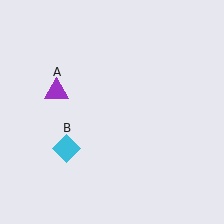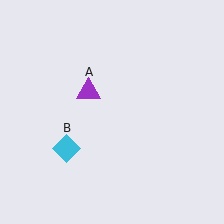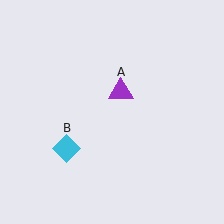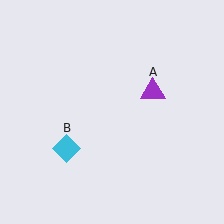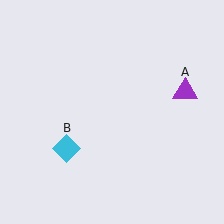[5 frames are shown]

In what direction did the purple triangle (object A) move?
The purple triangle (object A) moved right.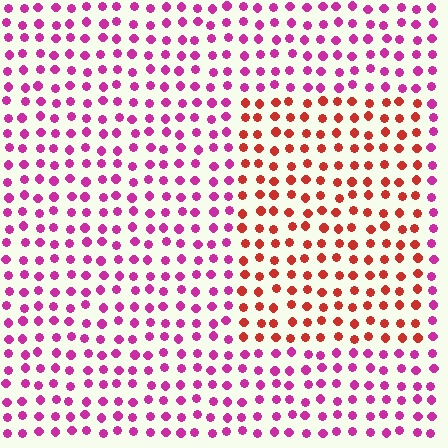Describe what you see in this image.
The image is filled with small magenta elements in a uniform arrangement. A rectangle-shaped region is visible where the elements are tinted to a slightly different hue, forming a subtle color boundary.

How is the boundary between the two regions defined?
The boundary is defined purely by a slight shift in hue (about 47 degrees). Spacing, size, and orientation are identical on both sides.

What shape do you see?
I see a rectangle.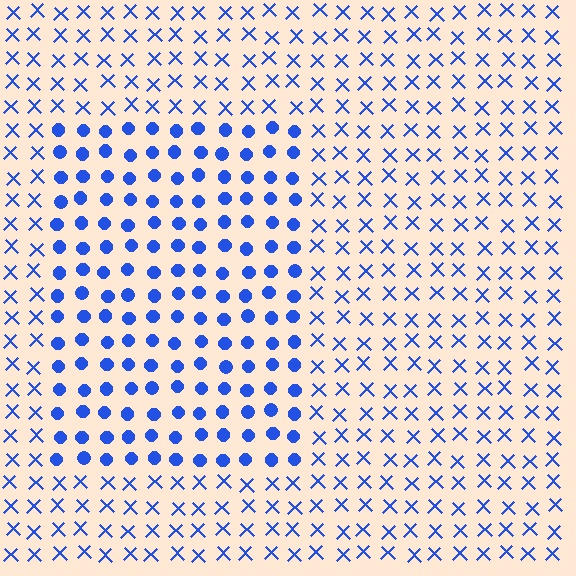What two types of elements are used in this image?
The image uses circles inside the rectangle region and X marks outside it.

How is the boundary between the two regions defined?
The boundary is defined by a change in element shape: circles inside vs. X marks outside. All elements share the same color and spacing.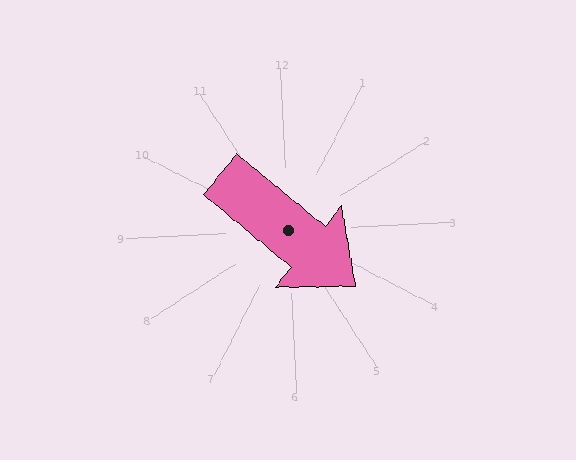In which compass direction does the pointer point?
Southeast.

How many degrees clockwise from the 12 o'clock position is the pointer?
Approximately 132 degrees.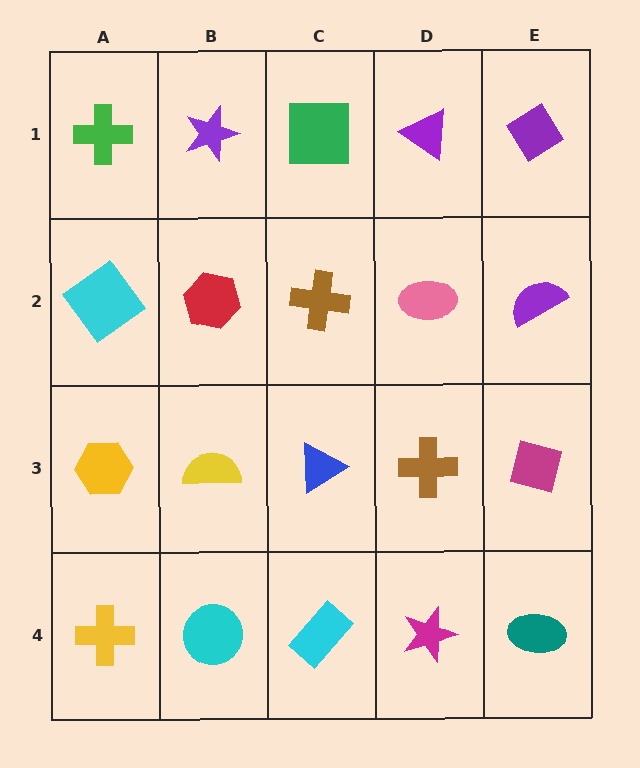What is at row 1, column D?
A purple triangle.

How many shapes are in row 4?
5 shapes.